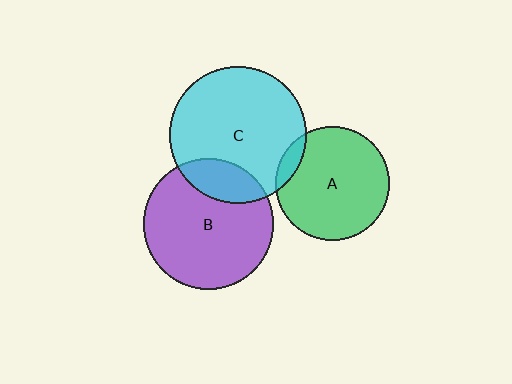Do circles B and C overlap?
Yes.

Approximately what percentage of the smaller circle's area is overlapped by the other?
Approximately 20%.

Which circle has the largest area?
Circle C (cyan).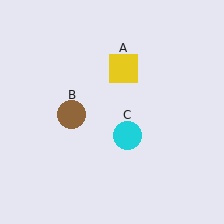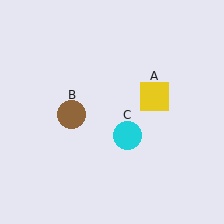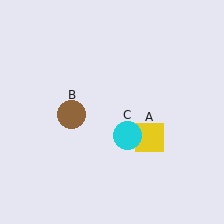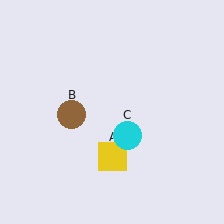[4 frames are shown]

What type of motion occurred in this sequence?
The yellow square (object A) rotated clockwise around the center of the scene.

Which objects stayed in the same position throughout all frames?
Brown circle (object B) and cyan circle (object C) remained stationary.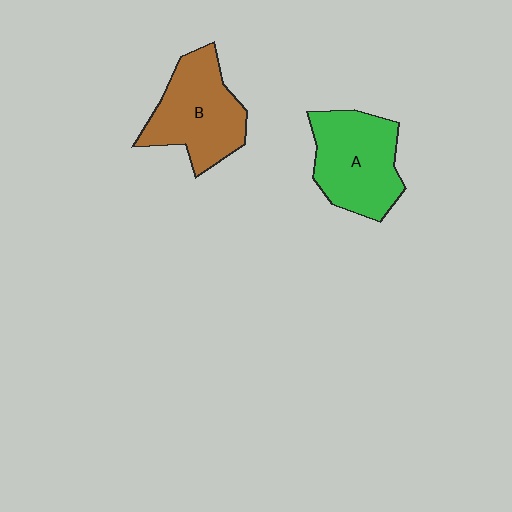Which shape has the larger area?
Shape A (green).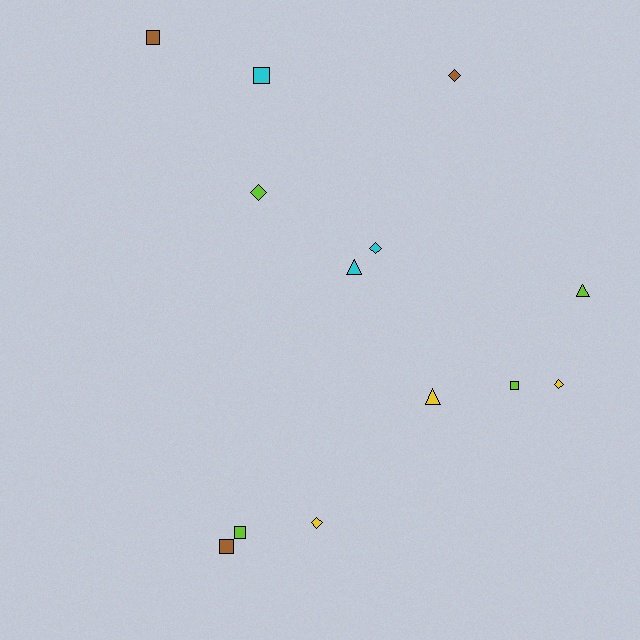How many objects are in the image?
There are 13 objects.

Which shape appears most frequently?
Diamond, with 5 objects.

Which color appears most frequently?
Lime, with 4 objects.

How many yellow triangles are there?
There is 1 yellow triangle.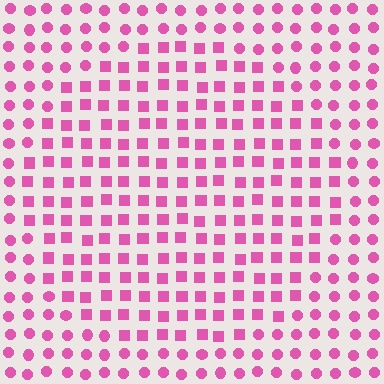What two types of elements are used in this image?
The image uses squares inside the circle region and circles outside it.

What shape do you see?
I see a circle.